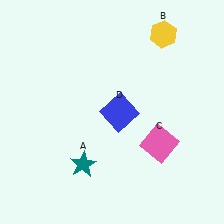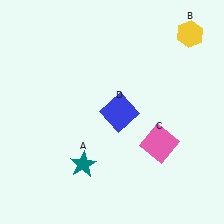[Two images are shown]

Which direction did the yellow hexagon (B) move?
The yellow hexagon (B) moved right.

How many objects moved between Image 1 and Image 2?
1 object moved between the two images.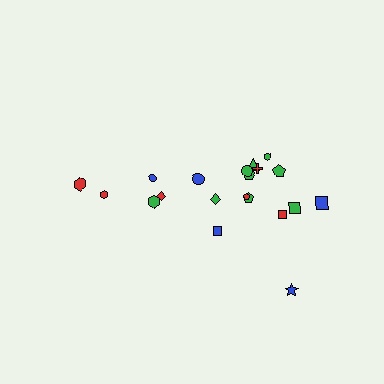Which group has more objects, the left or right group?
The right group.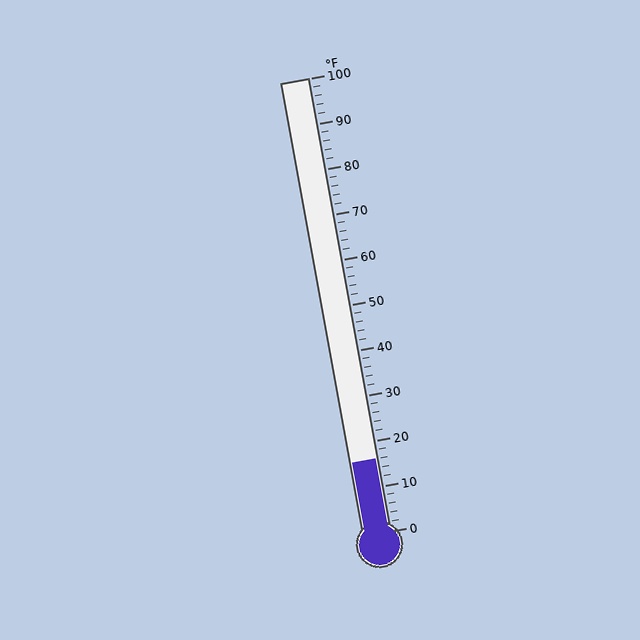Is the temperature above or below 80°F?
The temperature is below 80°F.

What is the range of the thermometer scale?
The thermometer scale ranges from 0°F to 100°F.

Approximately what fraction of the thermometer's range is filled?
The thermometer is filled to approximately 15% of its range.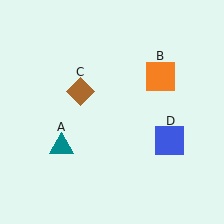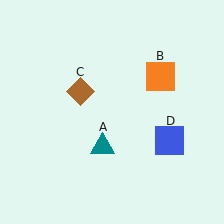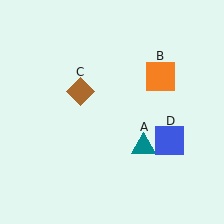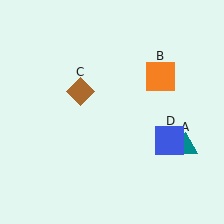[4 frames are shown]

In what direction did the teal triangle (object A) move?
The teal triangle (object A) moved right.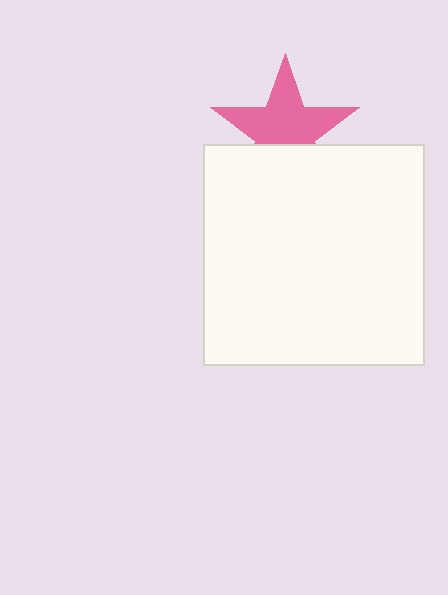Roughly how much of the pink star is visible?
About half of it is visible (roughly 65%).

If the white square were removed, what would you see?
You would see the complete pink star.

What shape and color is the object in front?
The object in front is a white square.